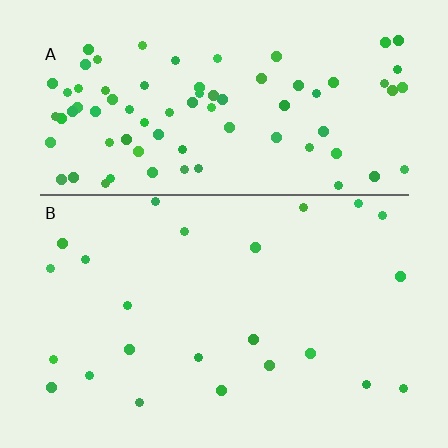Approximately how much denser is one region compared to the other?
Approximately 3.6× — region A over region B.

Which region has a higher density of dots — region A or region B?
A (the top).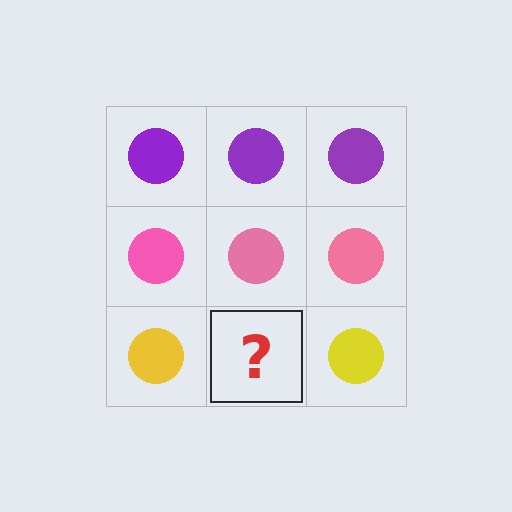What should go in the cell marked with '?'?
The missing cell should contain a yellow circle.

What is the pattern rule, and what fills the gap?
The rule is that each row has a consistent color. The gap should be filled with a yellow circle.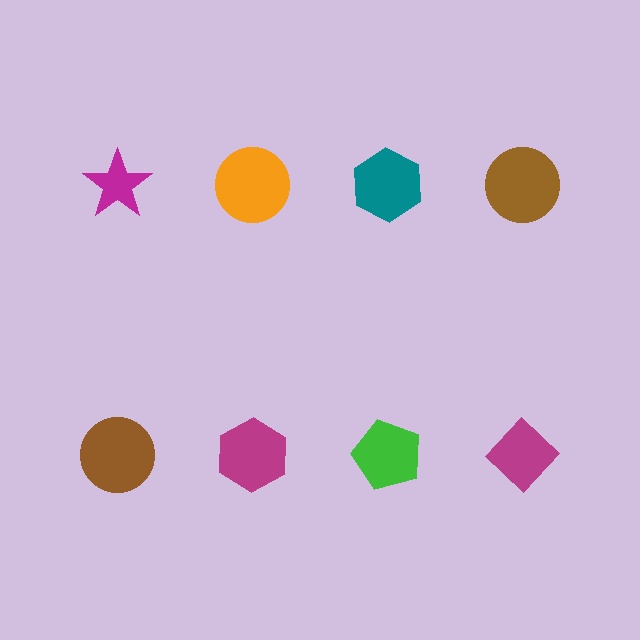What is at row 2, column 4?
A magenta diamond.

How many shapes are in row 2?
4 shapes.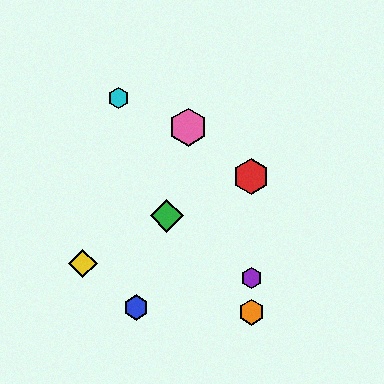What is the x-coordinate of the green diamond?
The green diamond is at x≈167.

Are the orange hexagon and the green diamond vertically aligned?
No, the orange hexagon is at x≈252 and the green diamond is at x≈167.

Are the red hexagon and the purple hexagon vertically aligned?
Yes, both are at x≈251.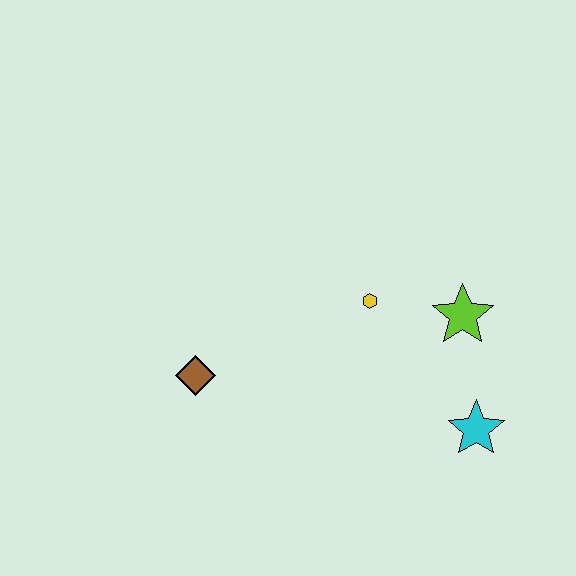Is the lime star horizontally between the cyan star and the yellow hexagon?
Yes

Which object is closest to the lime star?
The yellow hexagon is closest to the lime star.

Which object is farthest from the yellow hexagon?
The brown diamond is farthest from the yellow hexagon.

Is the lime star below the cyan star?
No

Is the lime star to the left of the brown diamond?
No